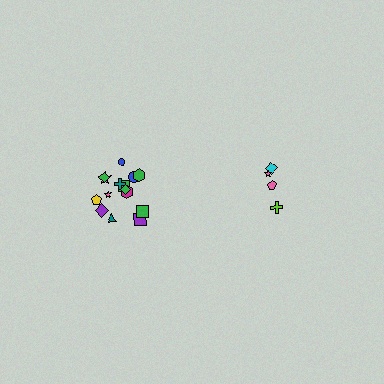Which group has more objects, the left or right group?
The left group.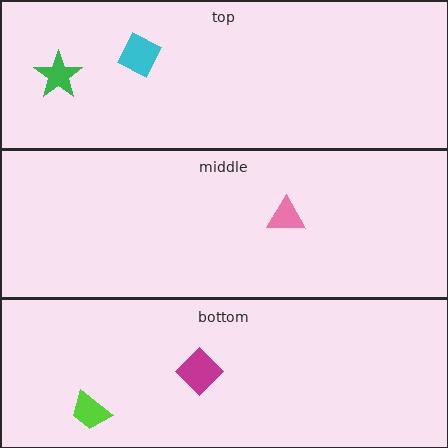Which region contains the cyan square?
The top region.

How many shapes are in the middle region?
1.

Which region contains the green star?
The top region.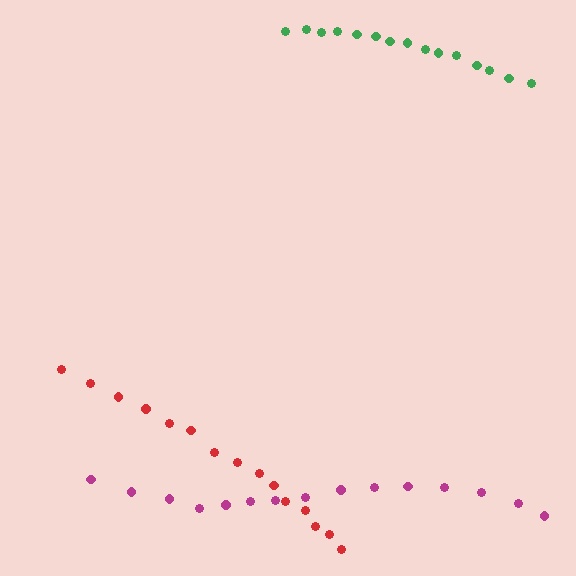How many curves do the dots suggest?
There are 3 distinct paths.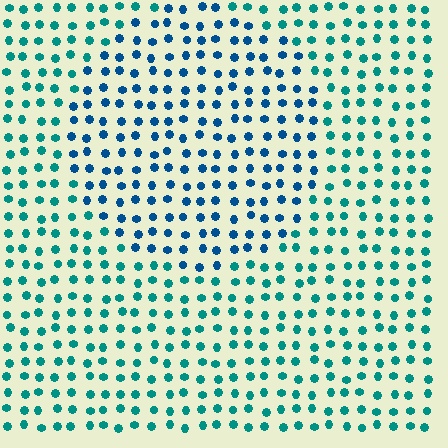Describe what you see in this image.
The image is filled with small teal elements in a uniform arrangement. A circle-shaped region is visible where the elements are tinted to a slightly different hue, forming a subtle color boundary.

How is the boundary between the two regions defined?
The boundary is defined purely by a slight shift in hue (about 33 degrees). Spacing, size, and orientation are identical on both sides.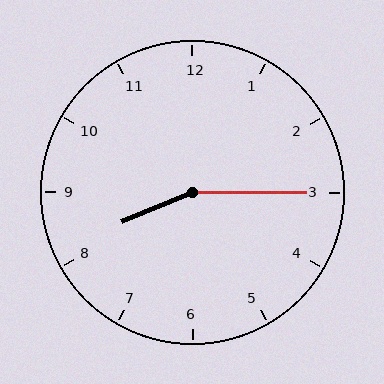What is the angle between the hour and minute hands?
Approximately 158 degrees.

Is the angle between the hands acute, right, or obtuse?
It is obtuse.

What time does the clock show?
8:15.